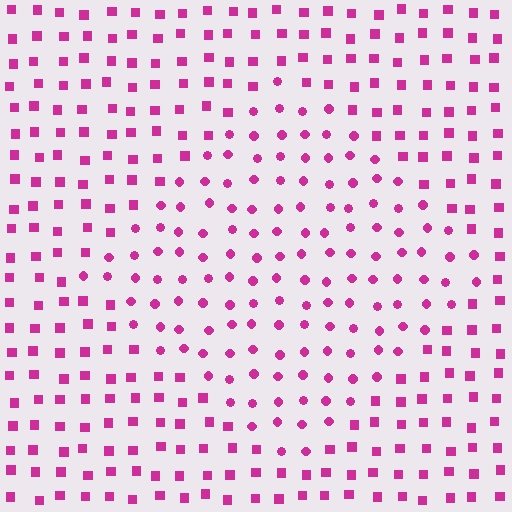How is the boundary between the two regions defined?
The boundary is defined by a change in element shape: circles inside vs. squares outside. All elements share the same color and spacing.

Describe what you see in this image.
The image is filled with small magenta elements arranged in a uniform grid. A diamond-shaped region contains circles, while the surrounding area contains squares. The boundary is defined purely by the change in element shape.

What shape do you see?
I see a diamond.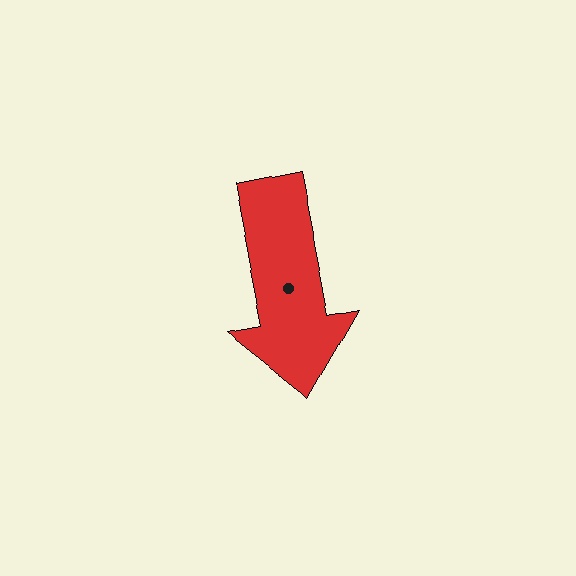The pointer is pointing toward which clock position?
Roughly 6 o'clock.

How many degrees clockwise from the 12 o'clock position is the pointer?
Approximately 169 degrees.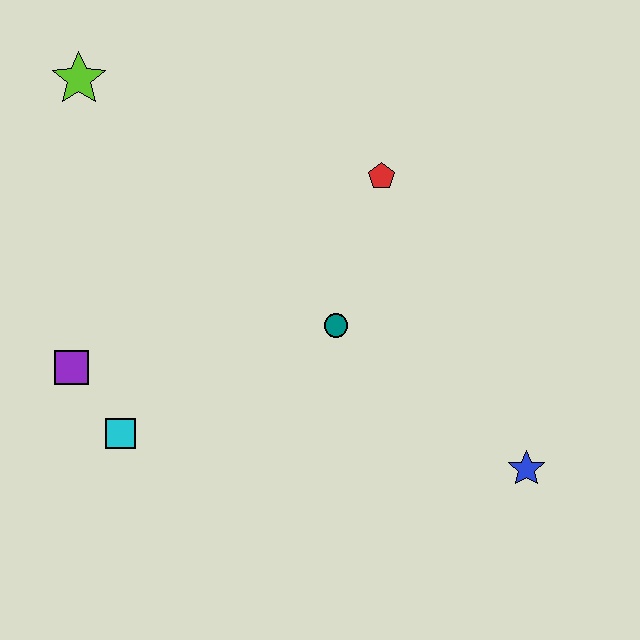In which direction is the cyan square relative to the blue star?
The cyan square is to the left of the blue star.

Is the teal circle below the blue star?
No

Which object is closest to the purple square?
The cyan square is closest to the purple square.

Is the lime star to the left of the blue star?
Yes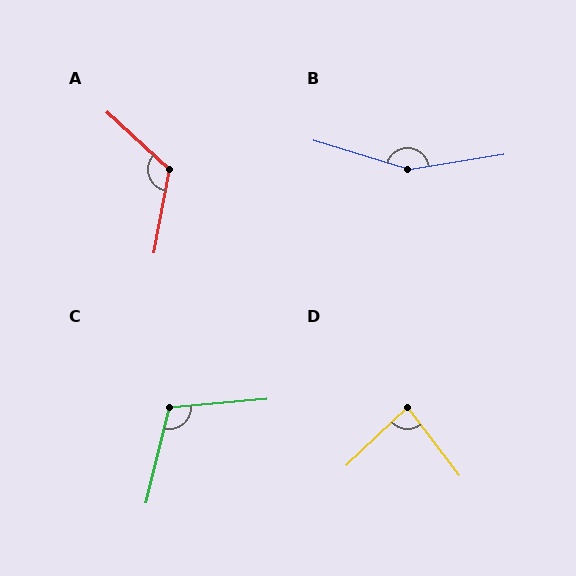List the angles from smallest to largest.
D (83°), C (109°), A (122°), B (154°).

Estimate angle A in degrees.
Approximately 122 degrees.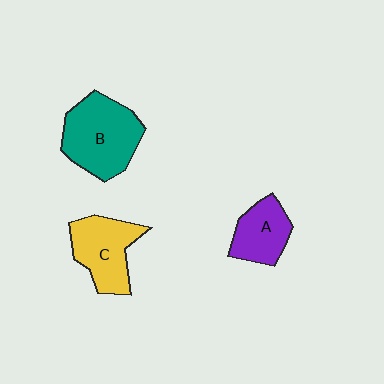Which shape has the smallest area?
Shape A (purple).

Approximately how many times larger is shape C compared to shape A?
Approximately 1.3 times.